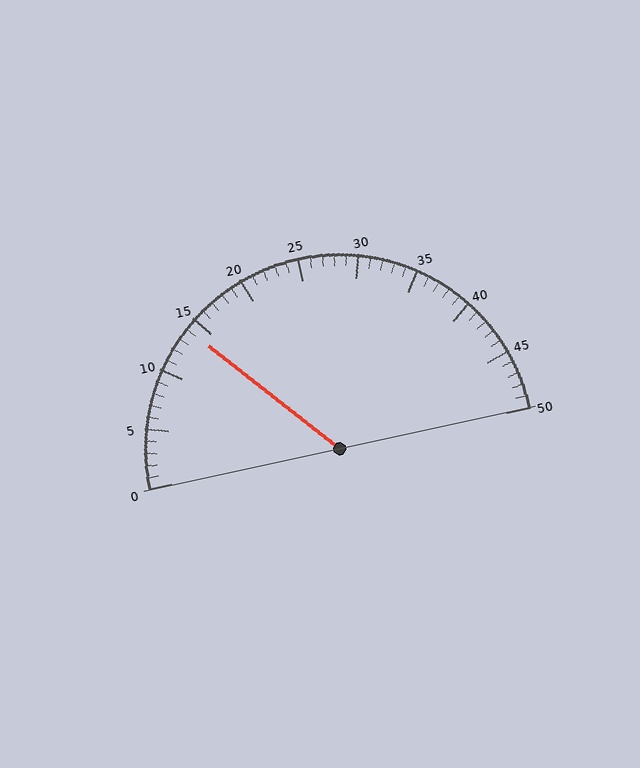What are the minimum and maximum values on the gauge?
The gauge ranges from 0 to 50.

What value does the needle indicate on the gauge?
The needle indicates approximately 14.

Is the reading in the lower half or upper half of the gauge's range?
The reading is in the lower half of the range (0 to 50).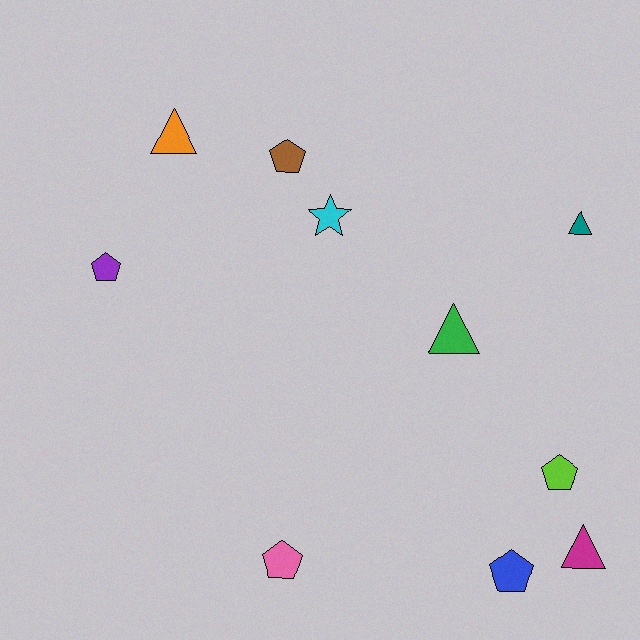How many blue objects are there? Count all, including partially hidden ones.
There is 1 blue object.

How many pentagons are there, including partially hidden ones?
There are 5 pentagons.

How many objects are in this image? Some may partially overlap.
There are 10 objects.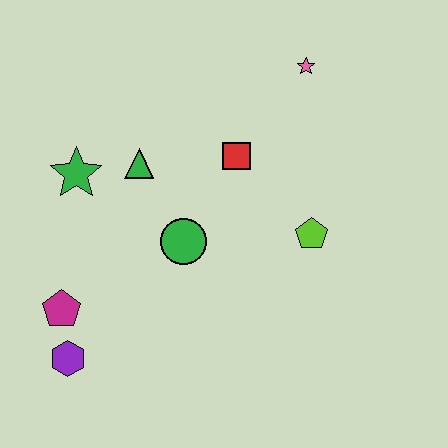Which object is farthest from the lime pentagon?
The purple hexagon is farthest from the lime pentagon.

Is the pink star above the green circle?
Yes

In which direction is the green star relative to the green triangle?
The green star is to the left of the green triangle.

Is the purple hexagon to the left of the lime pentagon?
Yes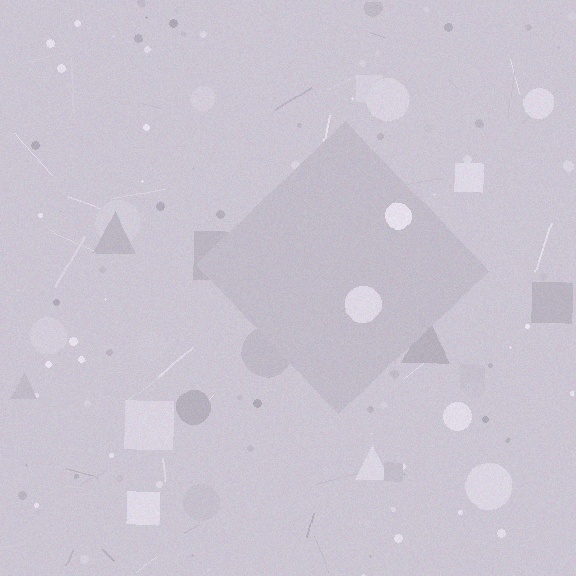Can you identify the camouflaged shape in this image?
The camouflaged shape is a diamond.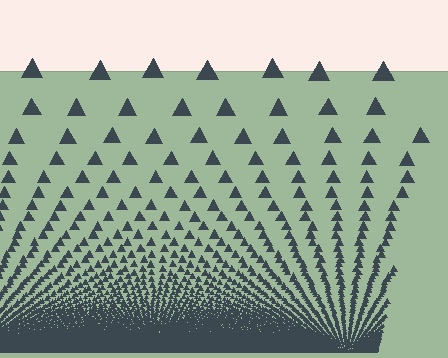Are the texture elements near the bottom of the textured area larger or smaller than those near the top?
Smaller. The gradient is inverted — elements near the bottom are smaller and denser.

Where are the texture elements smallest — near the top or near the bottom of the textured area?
Near the bottom.